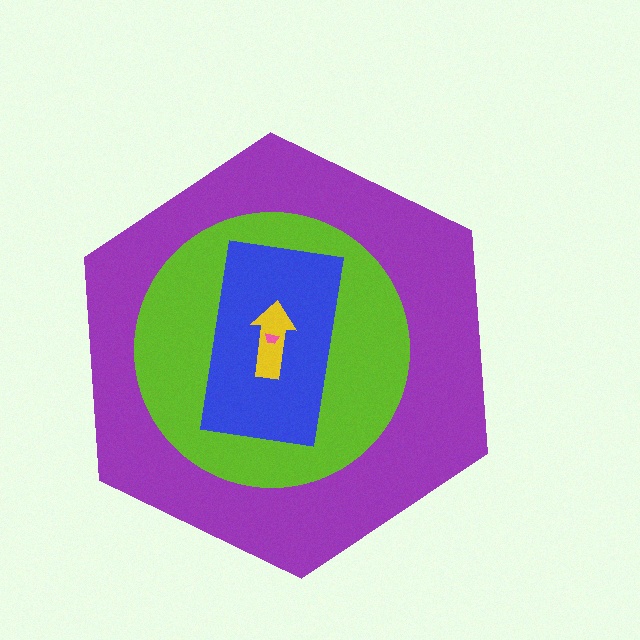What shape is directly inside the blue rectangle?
The yellow arrow.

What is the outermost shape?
The purple hexagon.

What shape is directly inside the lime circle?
The blue rectangle.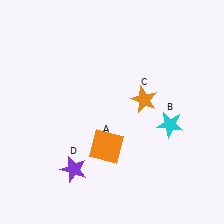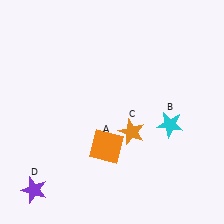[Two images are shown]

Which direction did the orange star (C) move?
The orange star (C) moved down.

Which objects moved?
The objects that moved are: the orange star (C), the purple star (D).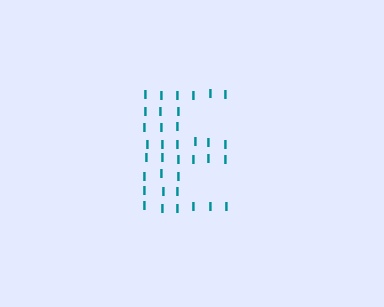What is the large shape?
The large shape is the letter E.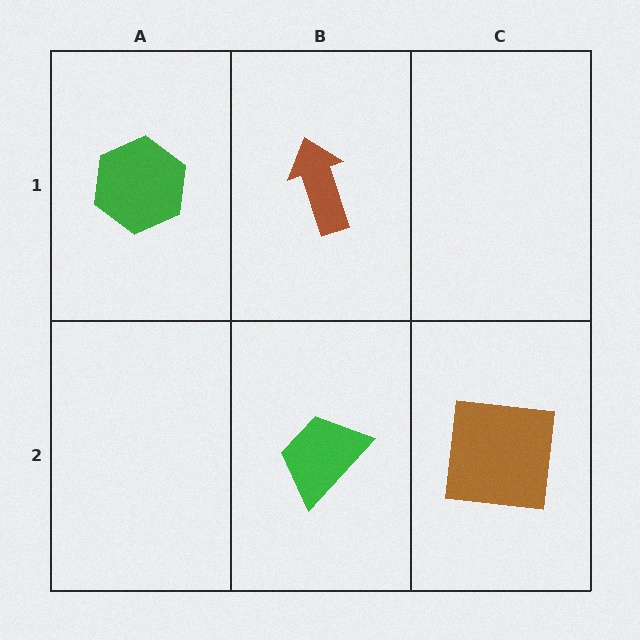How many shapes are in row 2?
2 shapes.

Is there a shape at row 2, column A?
No, that cell is empty.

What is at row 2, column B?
A green trapezoid.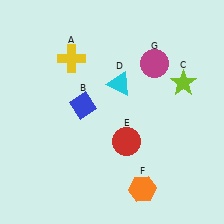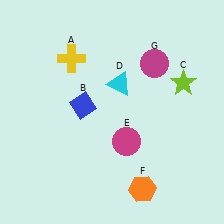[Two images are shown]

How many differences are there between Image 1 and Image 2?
There is 1 difference between the two images.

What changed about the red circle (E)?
In Image 1, E is red. In Image 2, it changed to magenta.